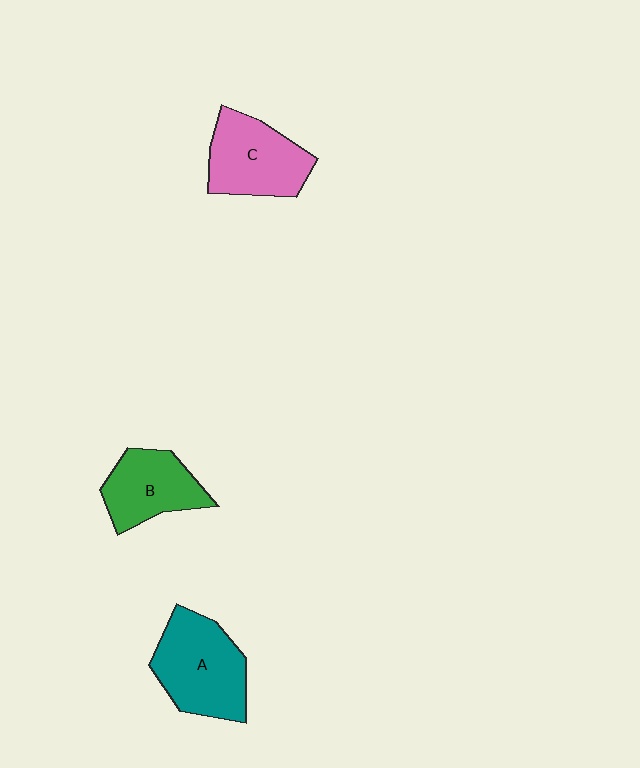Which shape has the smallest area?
Shape B (green).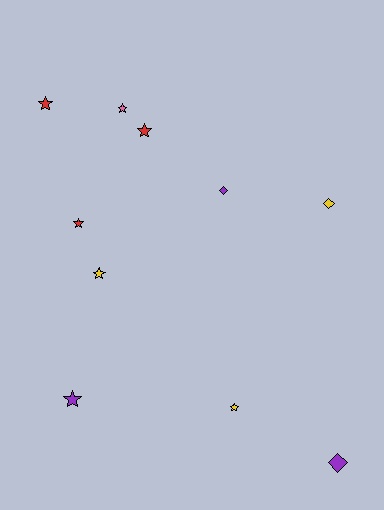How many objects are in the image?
There are 10 objects.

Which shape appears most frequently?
Star, with 7 objects.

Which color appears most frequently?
Red, with 3 objects.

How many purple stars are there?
There is 1 purple star.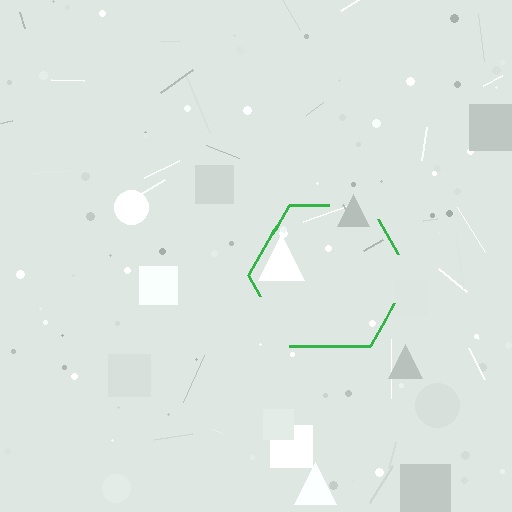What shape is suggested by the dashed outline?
The dashed outline suggests a hexagon.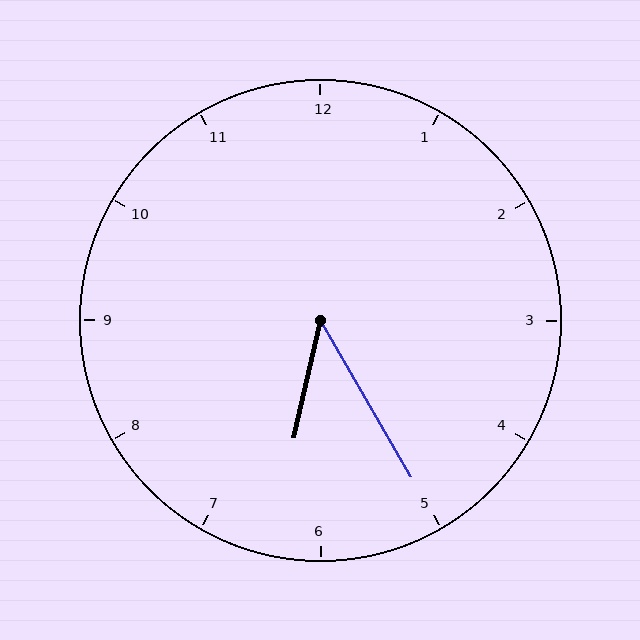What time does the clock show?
6:25.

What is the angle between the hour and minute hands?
Approximately 42 degrees.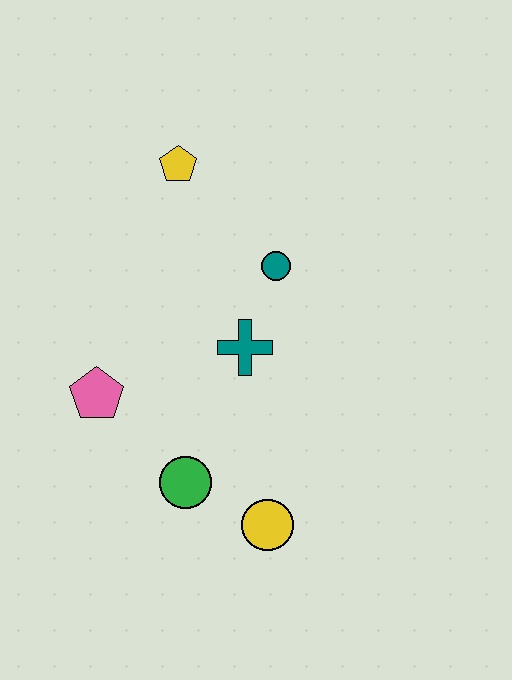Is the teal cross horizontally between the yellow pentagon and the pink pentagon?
No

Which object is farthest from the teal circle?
The yellow circle is farthest from the teal circle.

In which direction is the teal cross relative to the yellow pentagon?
The teal cross is below the yellow pentagon.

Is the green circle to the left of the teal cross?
Yes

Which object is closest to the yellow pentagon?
The teal circle is closest to the yellow pentagon.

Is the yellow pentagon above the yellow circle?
Yes